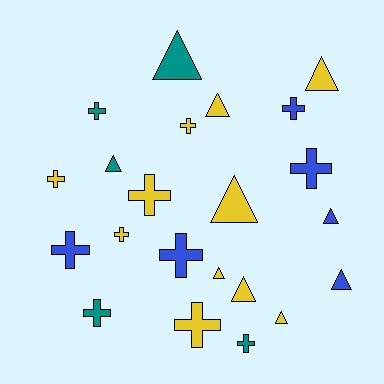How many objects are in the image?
There are 22 objects.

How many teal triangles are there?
There are 2 teal triangles.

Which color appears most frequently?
Yellow, with 11 objects.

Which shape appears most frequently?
Cross, with 12 objects.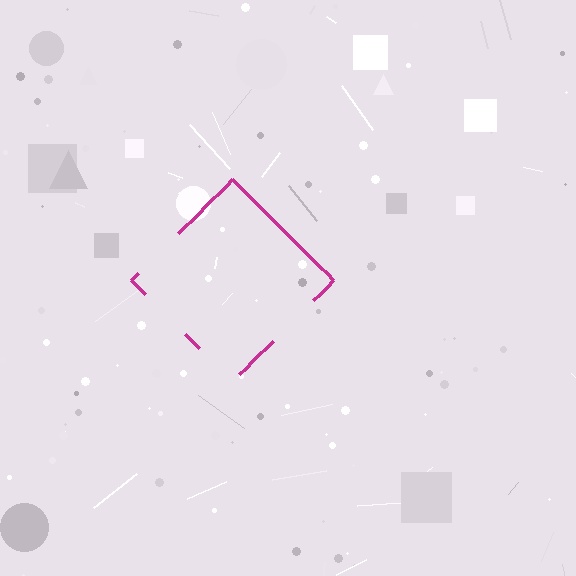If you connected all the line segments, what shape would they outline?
They would outline a diamond.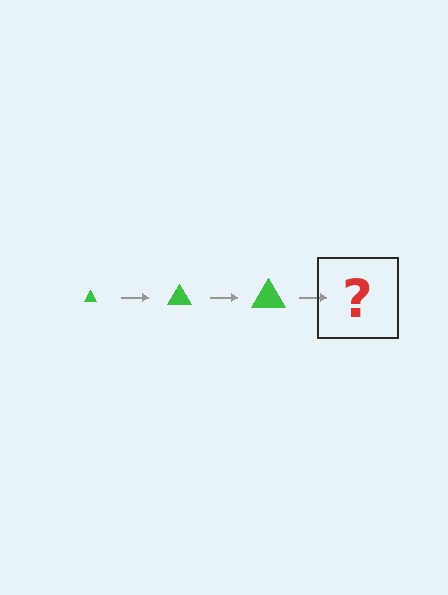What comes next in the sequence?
The next element should be a green triangle, larger than the previous one.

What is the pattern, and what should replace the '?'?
The pattern is that the triangle gets progressively larger each step. The '?' should be a green triangle, larger than the previous one.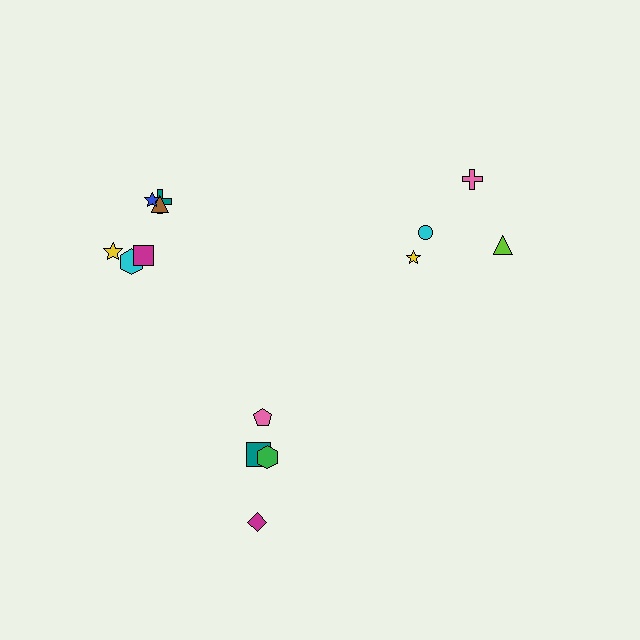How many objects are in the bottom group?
There are 4 objects.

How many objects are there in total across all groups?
There are 14 objects.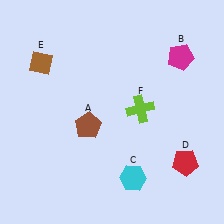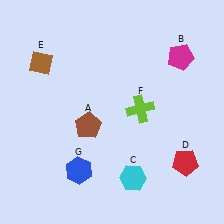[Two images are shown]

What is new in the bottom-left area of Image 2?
A blue hexagon (G) was added in the bottom-left area of Image 2.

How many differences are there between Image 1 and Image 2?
There is 1 difference between the two images.